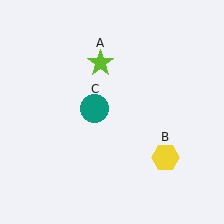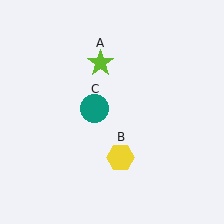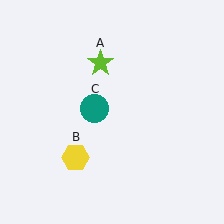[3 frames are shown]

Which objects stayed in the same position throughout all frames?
Lime star (object A) and teal circle (object C) remained stationary.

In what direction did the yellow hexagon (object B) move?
The yellow hexagon (object B) moved left.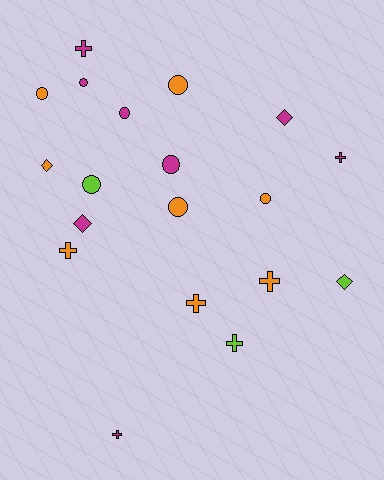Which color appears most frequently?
Orange, with 8 objects.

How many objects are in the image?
There are 19 objects.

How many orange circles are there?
There are 4 orange circles.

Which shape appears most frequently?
Circle, with 8 objects.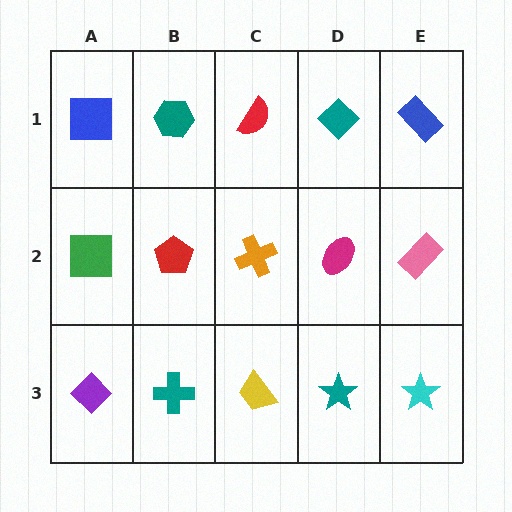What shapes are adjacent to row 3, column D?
A magenta ellipse (row 2, column D), a yellow trapezoid (row 3, column C), a cyan star (row 3, column E).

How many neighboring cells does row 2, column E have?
3.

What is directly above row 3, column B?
A red pentagon.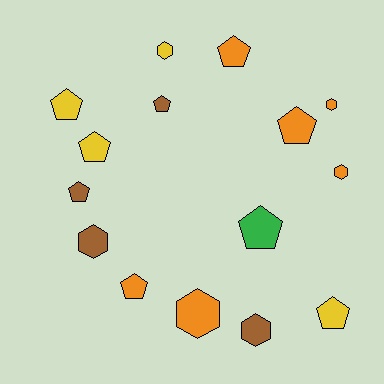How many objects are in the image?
There are 15 objects.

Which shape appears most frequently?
Pentagon, with 9 objects.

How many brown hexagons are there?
There are 2 brown hexagons.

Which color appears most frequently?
Orange, with 6 objects.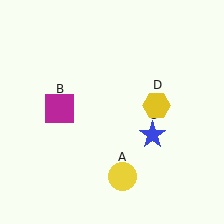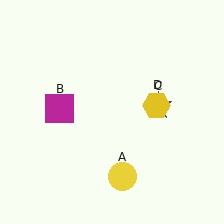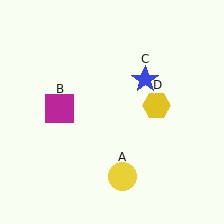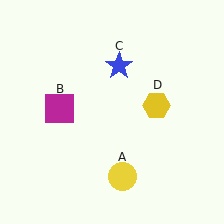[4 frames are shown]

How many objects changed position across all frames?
1 object changed position: blue star (object C).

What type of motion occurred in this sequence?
The blue star (object C) rotated counterclockwise around the center of the scene.